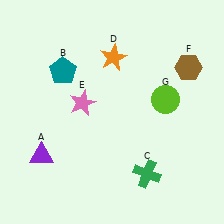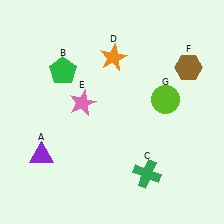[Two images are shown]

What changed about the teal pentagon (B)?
In Image 1, B is teal. In Image 2, it changed to green.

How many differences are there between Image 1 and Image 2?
There is 1 difference between the two images.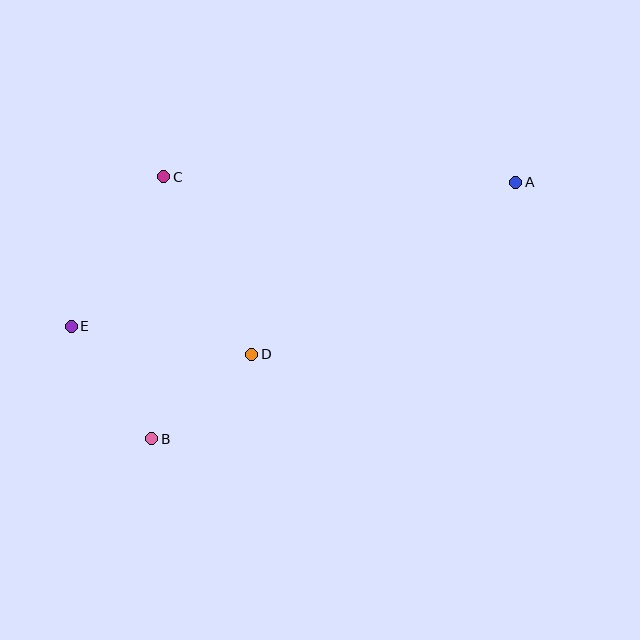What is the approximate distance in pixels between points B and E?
The distance between B and E is approximately 139 pixels.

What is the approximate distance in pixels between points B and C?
The distance between B and C is approximately 263 pixels.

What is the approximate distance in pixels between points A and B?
The distance between A and B is approximately 446 pixels.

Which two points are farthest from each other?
Points A and E are farthest from each other.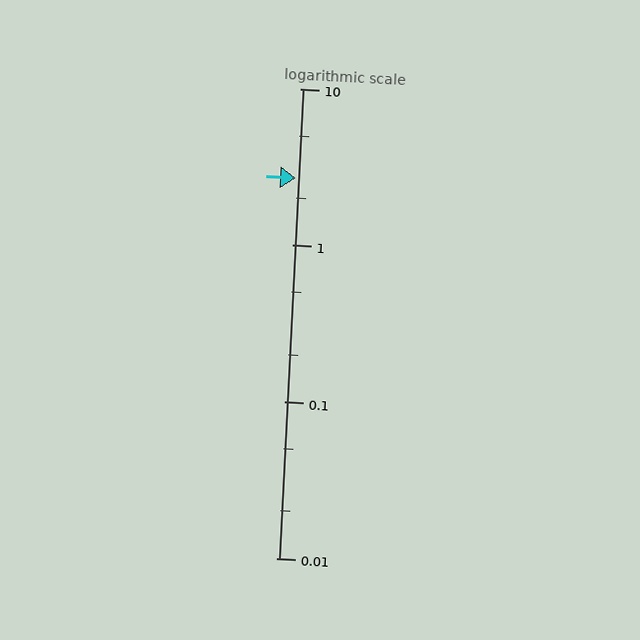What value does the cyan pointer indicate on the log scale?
The pointer indicates approximately 2.7.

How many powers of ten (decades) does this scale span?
The scale spans 3 decades, from 0.01 to 10.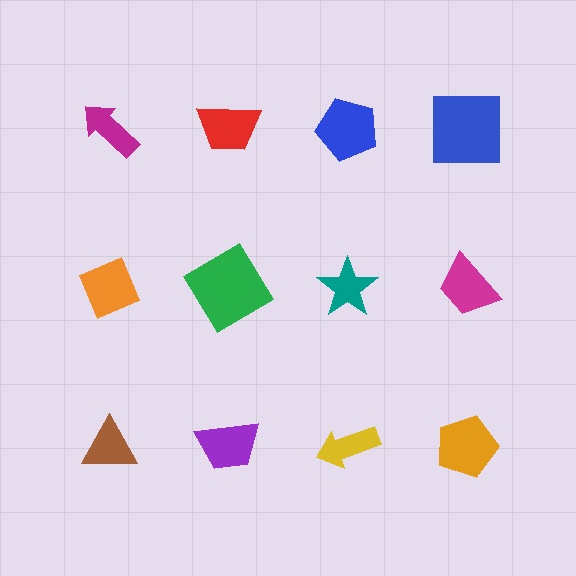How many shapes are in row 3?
4 shapes.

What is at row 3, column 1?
A brown triangle.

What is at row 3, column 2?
A purple trapezoid.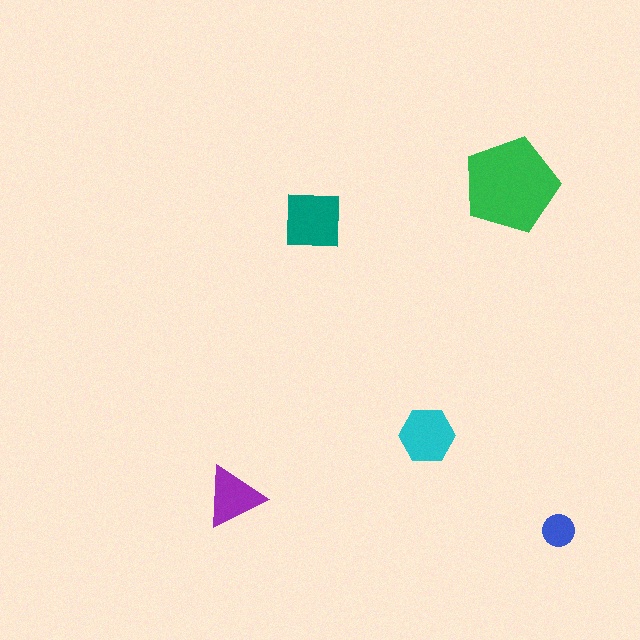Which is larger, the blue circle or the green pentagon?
The green pentagon.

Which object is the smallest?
The blue circle.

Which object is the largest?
The green pentagon.